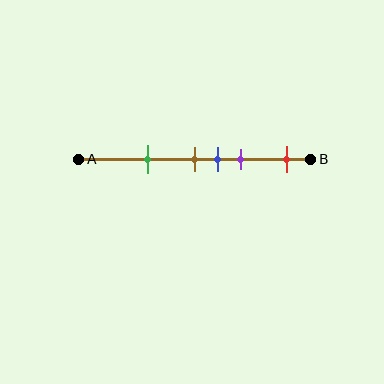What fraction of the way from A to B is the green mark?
The green mark is approximately 30% (0.3) of the way from A to B.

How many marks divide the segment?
There are 5 marks dividing the segment.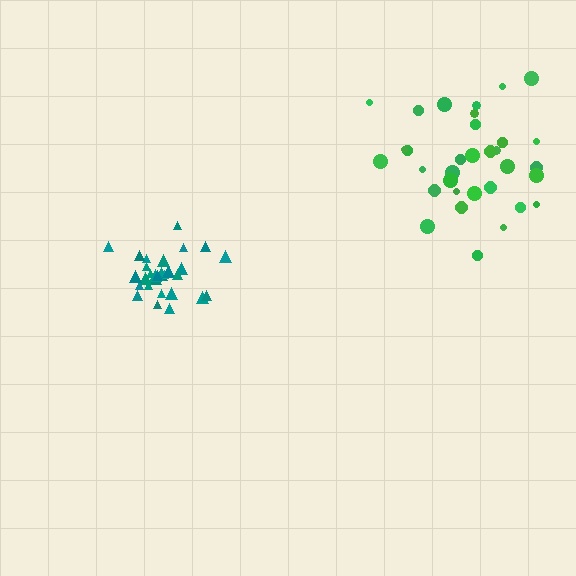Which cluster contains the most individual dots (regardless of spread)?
Green (35).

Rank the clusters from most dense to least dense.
teal, green.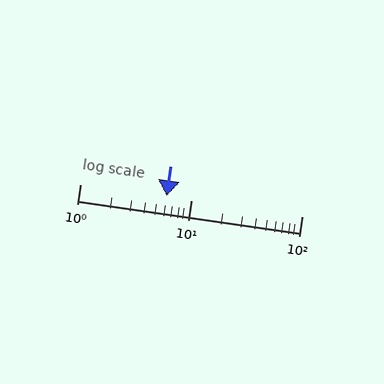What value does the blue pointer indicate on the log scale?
The pointer indicates approximately 6.1.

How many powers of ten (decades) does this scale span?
The scale spans 2 decades, from 1 to 100.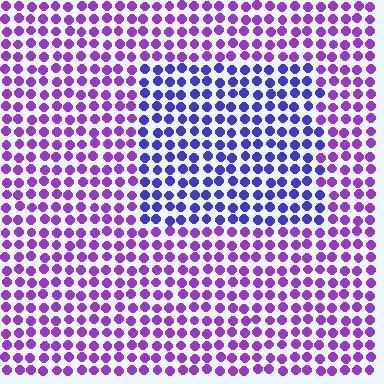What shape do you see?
I see a rectangle.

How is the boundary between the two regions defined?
The boundary is defined purely by a slight shift in hue (about 36 degrees). Spacing, size, and orientation are identical on both sides.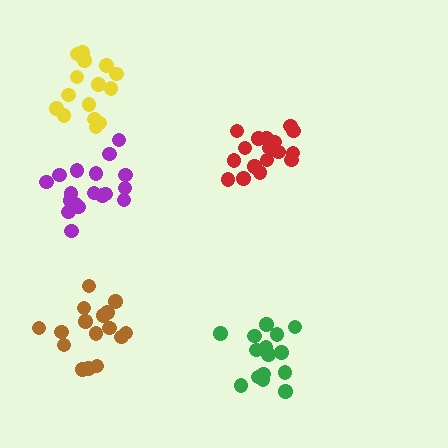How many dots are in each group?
Group 1: 16 dots, Group 2: 18 dots, Group 3: 15 dots, Group 4: 18 dots, Group 5: 15 dots (82 total).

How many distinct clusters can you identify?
There are 5 distinct clusters.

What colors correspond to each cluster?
The clusters are colored: brown, red, green, purple, yellow.